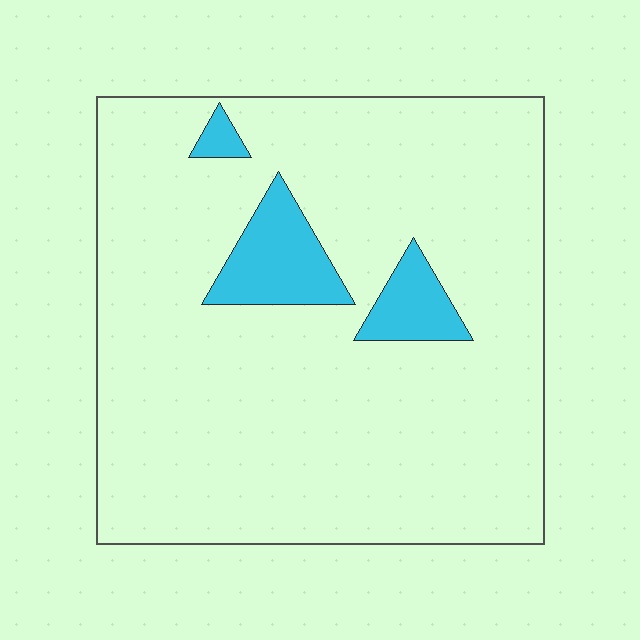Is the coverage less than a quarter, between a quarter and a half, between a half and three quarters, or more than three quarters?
Less than a quarter.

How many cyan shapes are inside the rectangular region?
3.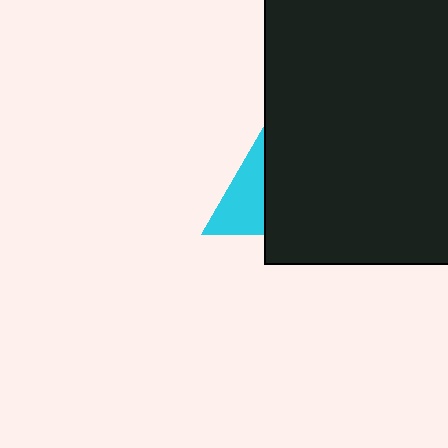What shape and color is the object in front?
The object in front is a black rectangle.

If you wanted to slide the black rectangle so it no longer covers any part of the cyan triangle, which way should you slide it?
Slide it right — that is the most direct way to separate the two shapes.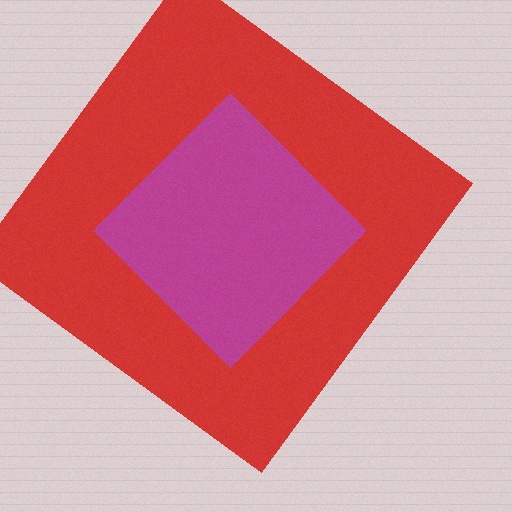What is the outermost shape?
The red diamond.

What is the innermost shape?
The magenta diamond.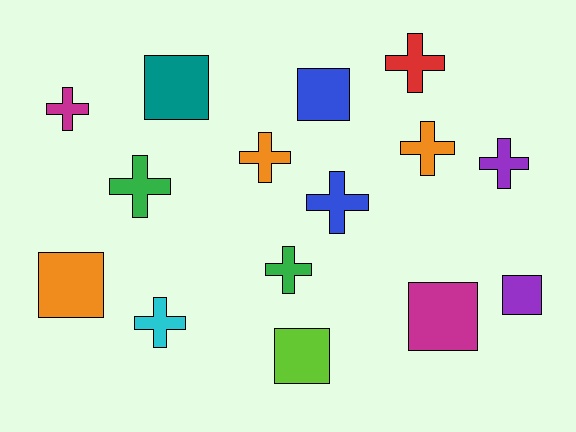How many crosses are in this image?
There are 9 crosses.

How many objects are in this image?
There are 15 objects.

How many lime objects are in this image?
There is 1 lime object.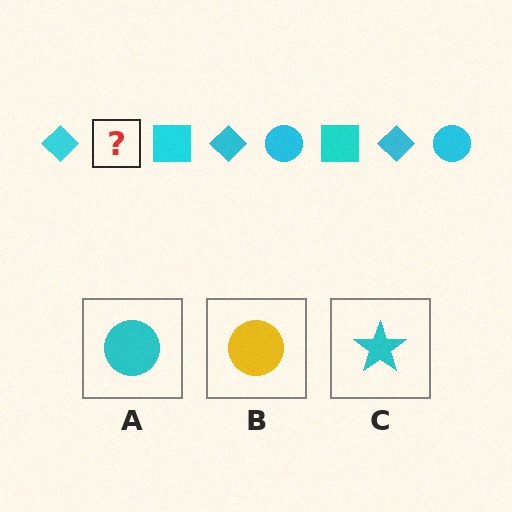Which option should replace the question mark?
Option A.